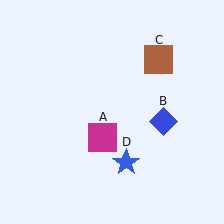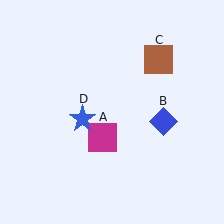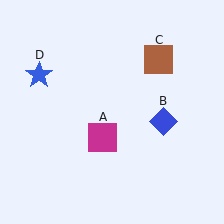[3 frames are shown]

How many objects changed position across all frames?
1 object changed position: blue star (object D).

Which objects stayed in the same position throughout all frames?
Magenta square (object A) and blue diamond (object B) and brown square (object C) remained stationary.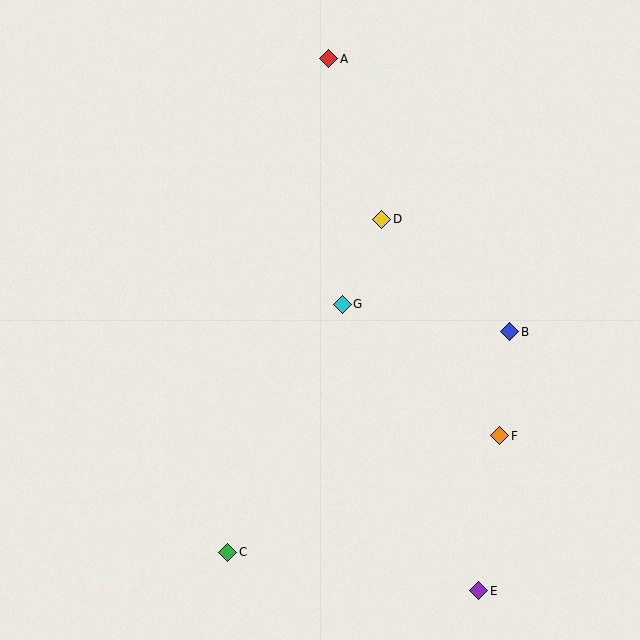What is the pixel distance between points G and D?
The distance between G and D is 94 pixels.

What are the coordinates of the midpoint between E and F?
The midpoint between E and F is at (489, 513).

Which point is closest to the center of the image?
Point G at (342, 304) is closest to the center.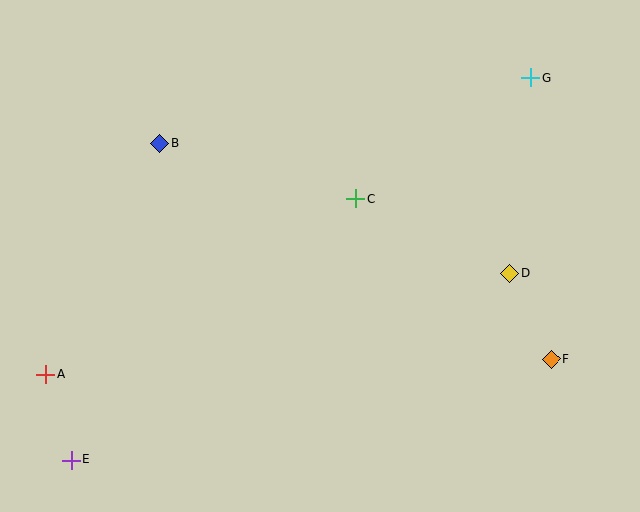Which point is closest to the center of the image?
Point C at (355, 199) is closest to the center.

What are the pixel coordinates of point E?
Point E is at (72, 460).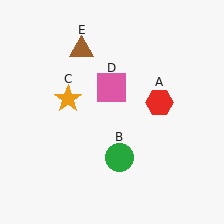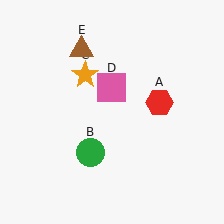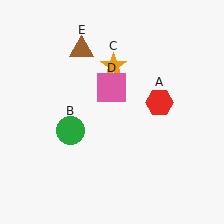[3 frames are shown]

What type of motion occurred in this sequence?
The green circle (object B), orange star (object C) rotated clockwise around the center of the scene.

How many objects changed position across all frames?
2 objects changed position: green circle (object B), orange star (object C).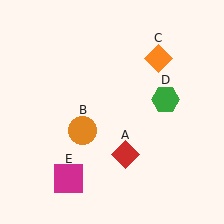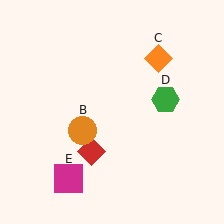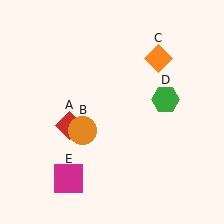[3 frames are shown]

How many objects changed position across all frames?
1 object changed position: red diamond (object A).